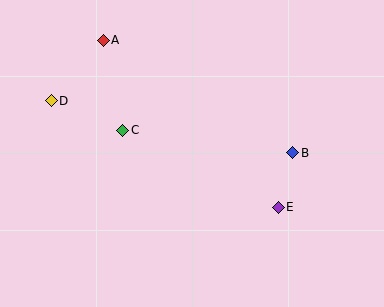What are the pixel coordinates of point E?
Point E is at (278, 207).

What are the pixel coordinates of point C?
Point C is at (123, 130).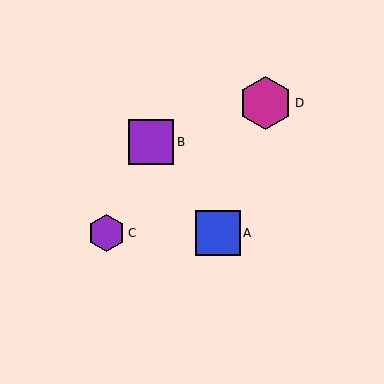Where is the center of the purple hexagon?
The center of the purple hexagon is at (106, 233).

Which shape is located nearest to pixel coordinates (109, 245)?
The purple hexagon (labeled C) at (106, 233) is nearest to that location.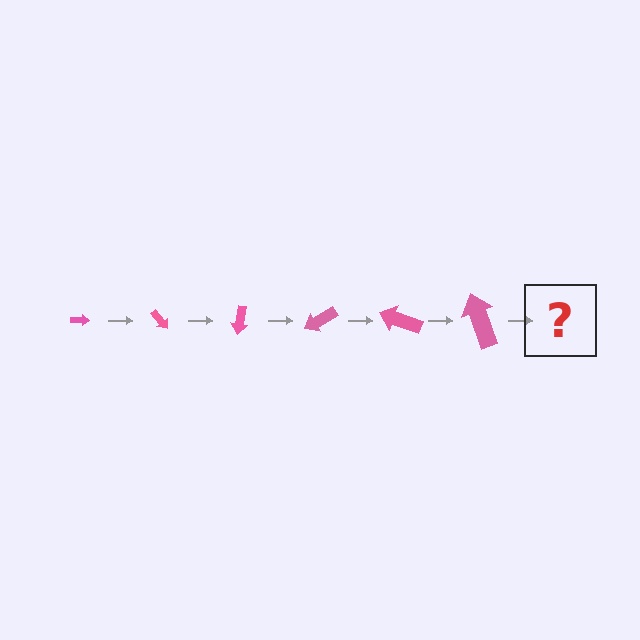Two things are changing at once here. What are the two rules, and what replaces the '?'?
The two rules are that the arrow grows larger each step and it rotates 50 degrees each step. The '?' should be an arrow, larger than the previous one and rotated 300 degrees from the start.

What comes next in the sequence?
The next element should be an arrow, larger than the previous one and rotated 300 degrees from the start.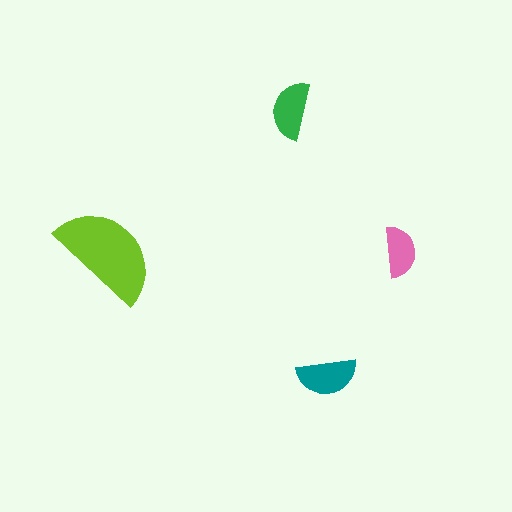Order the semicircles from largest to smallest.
the lime one, the teal one, the green one, the pink one.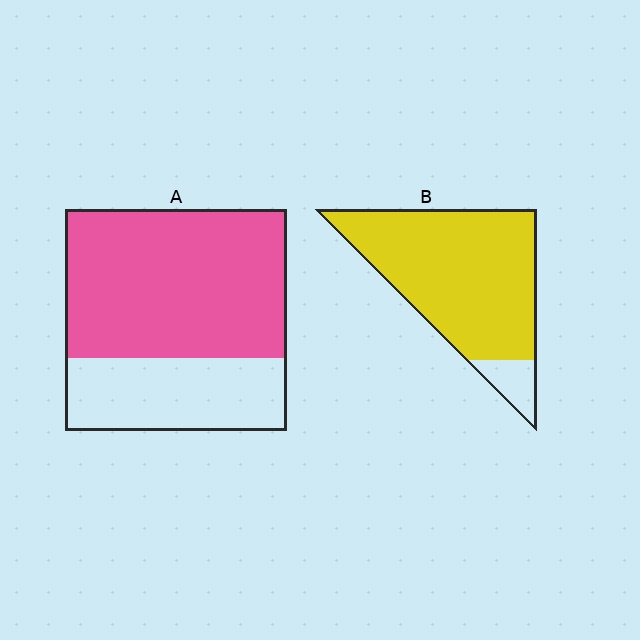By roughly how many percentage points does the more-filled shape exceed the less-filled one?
By roughly 25 percentage points (B over A).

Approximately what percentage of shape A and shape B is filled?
A is approximately 65% and B is approximately 90%.